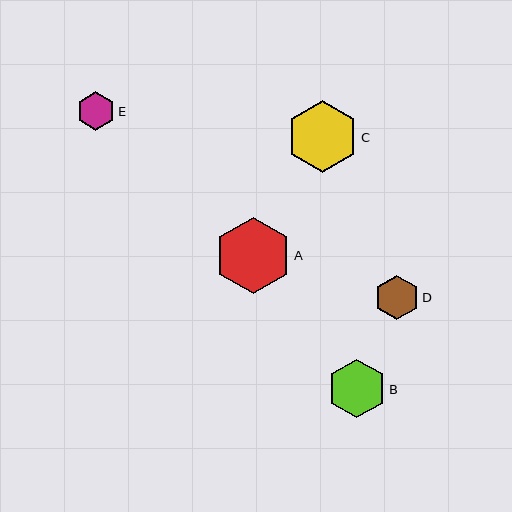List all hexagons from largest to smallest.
From largest to smallest: A, C, B, D, E.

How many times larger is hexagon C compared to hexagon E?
Hexagon C is approximately 1.9 times the size of hexagon E.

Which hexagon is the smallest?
Hexagon E is the smallest with a size of approximately 38 pixels.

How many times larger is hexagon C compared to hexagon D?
Hexagon C is approximately 1.6 times the size of hexagon D.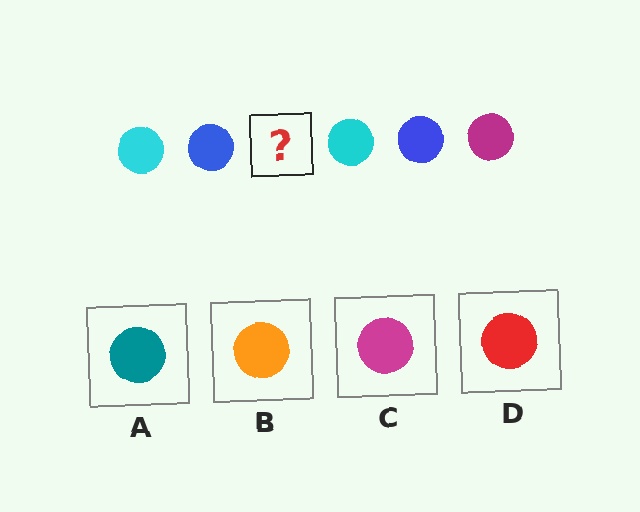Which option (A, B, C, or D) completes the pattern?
C.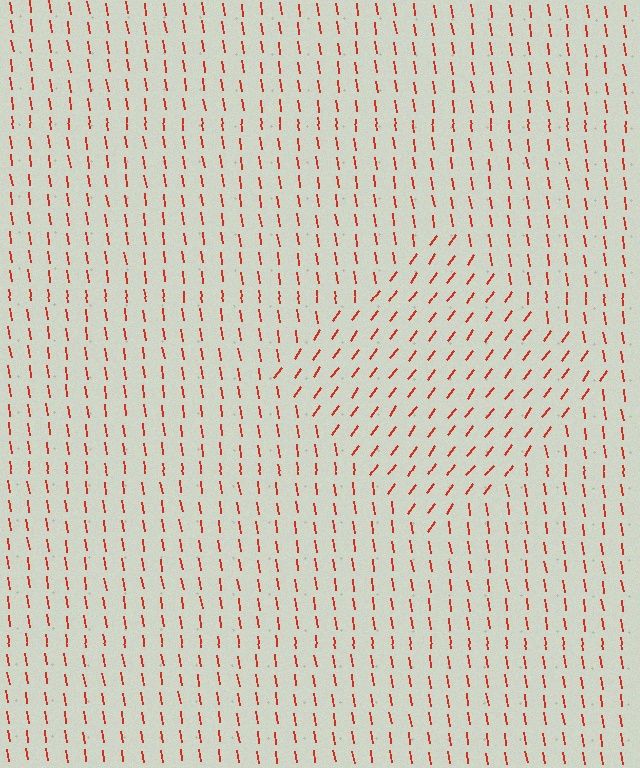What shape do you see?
I see a diamond.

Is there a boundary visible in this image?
Yes, there is a texture boundary formed by a change in line orientation.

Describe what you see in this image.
The image is filled with small red line segments. A diamond region in the image has lines oriented differently from the surrounding lines, creating a visible texture boundary.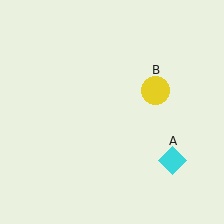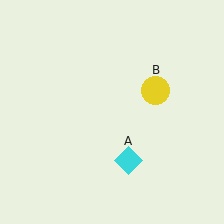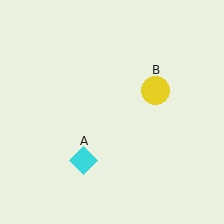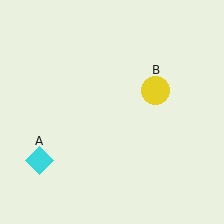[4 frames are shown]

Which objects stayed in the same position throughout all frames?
Yellow circle (object B) remained stationary.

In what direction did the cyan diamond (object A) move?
The cyan diamond (object A) moved left.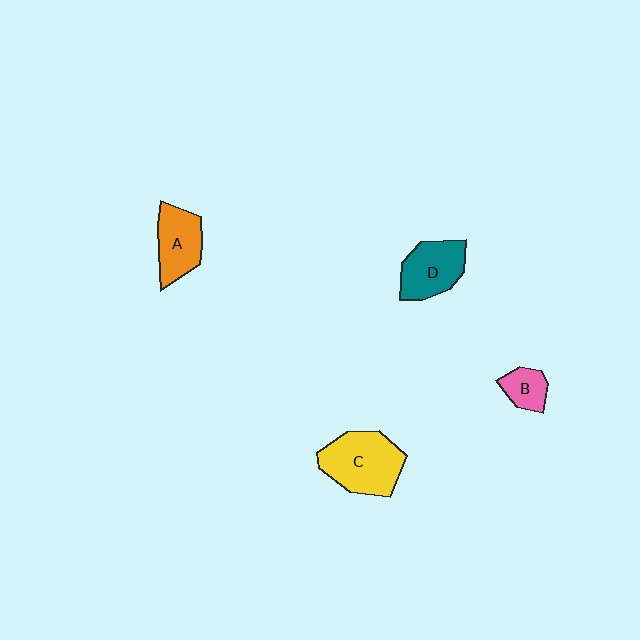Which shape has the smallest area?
Shape B (pink).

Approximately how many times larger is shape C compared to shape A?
Approximately 1.4 times.